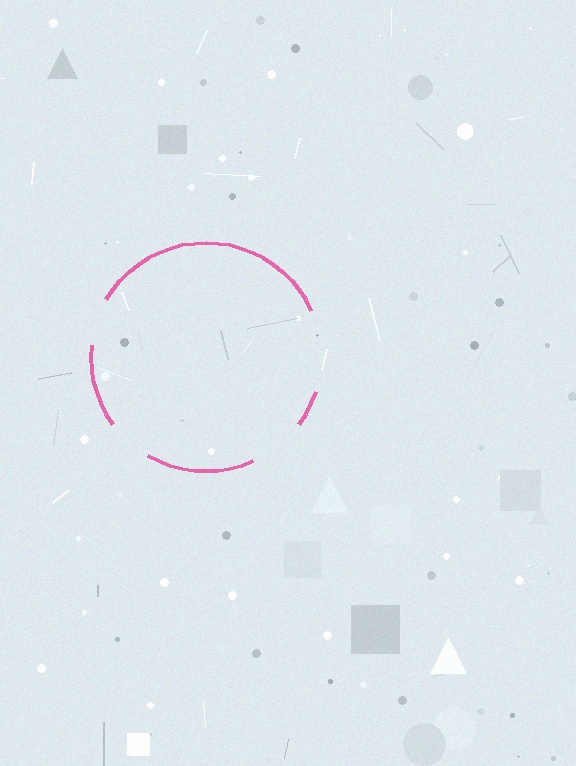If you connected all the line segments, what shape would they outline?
They would outline a circle.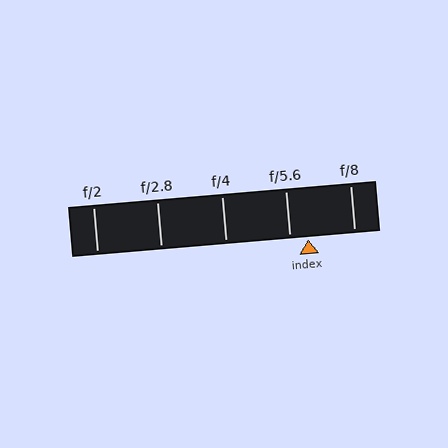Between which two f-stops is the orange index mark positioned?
The index mark is between f/5.6 and f/8.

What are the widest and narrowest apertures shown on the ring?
The widest aperture shown is f/2 and the narrowest is f/8.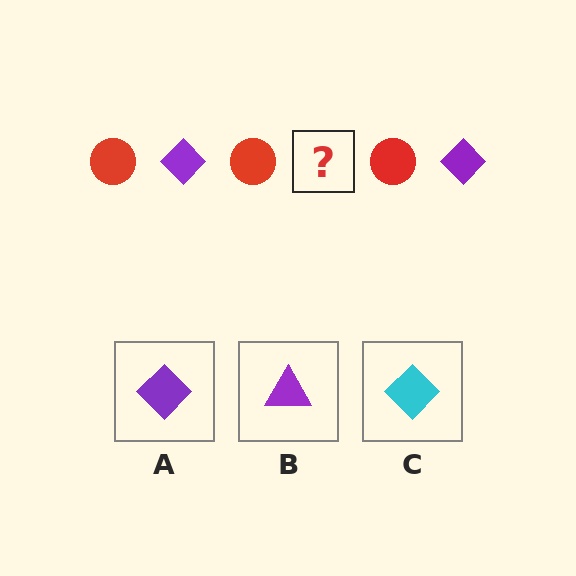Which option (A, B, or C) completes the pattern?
A.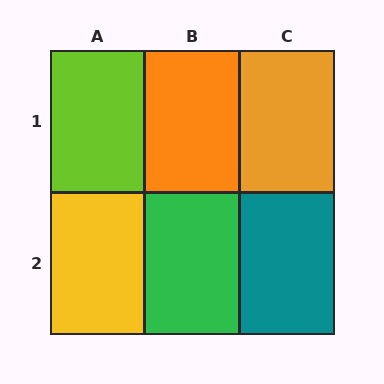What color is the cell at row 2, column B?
Green.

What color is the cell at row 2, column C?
Teal.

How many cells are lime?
1 cell is lime.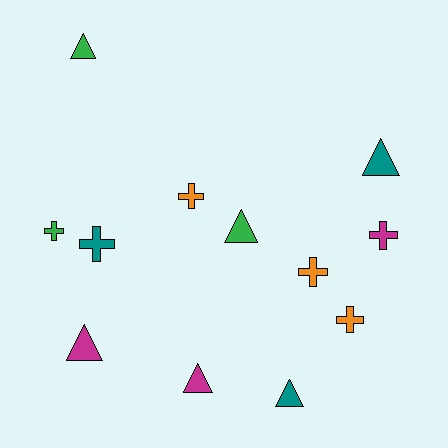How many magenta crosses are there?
There is 1 magenta cross.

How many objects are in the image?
There are 12 objects.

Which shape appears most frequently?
Cross, with 6 objects.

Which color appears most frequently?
Teal, with 3 objects.